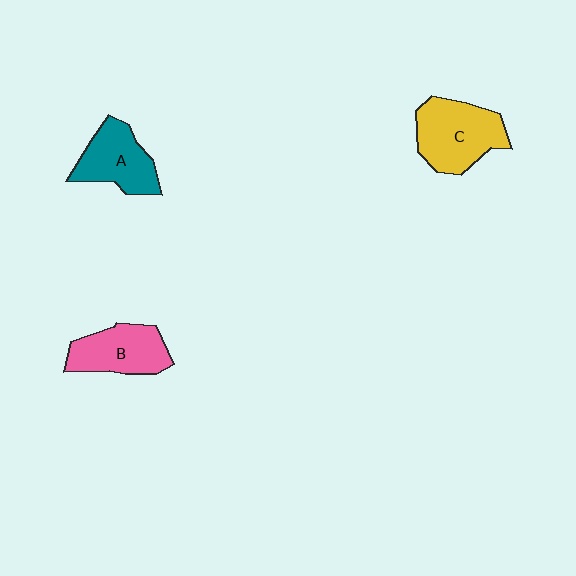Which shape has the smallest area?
Shape A (teal).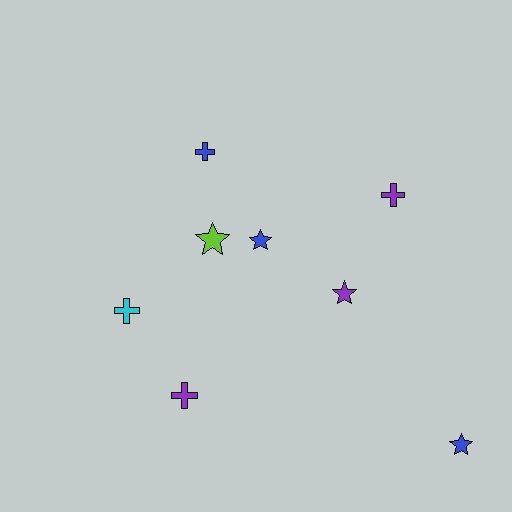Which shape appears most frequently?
Star, with 4 objects.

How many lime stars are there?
There is 1 lime star.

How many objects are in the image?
There are 8 objects.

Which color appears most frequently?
Purple, with 3 objects.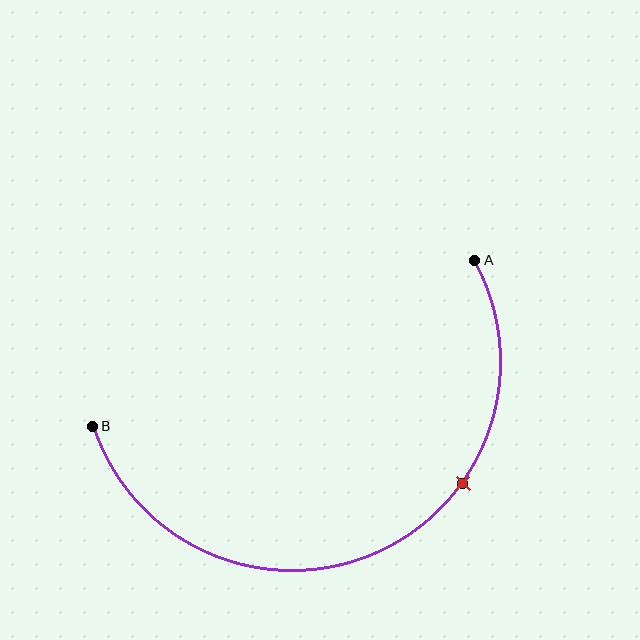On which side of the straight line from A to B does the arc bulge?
The arc bulges below the straight line connecting A and B.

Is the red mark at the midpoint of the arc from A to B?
No. The red mark lies on the arc but is closer to endpoint A. The arc midpoint would be at the point on the curve equidistant along the arc from both A and B.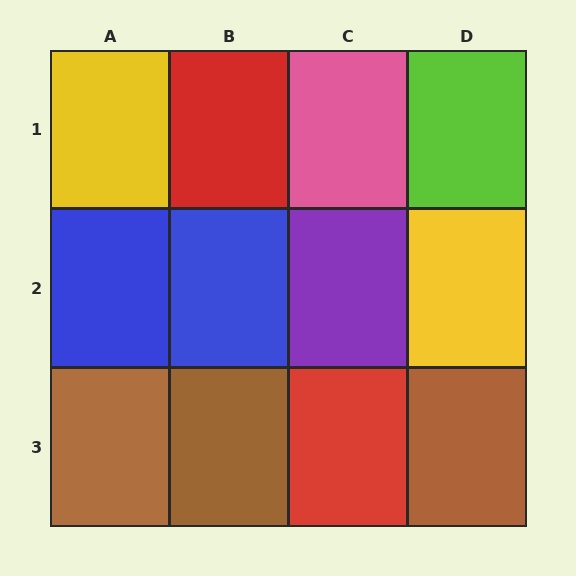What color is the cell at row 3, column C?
Red.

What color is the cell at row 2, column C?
Purple.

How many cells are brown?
3 cells are brown.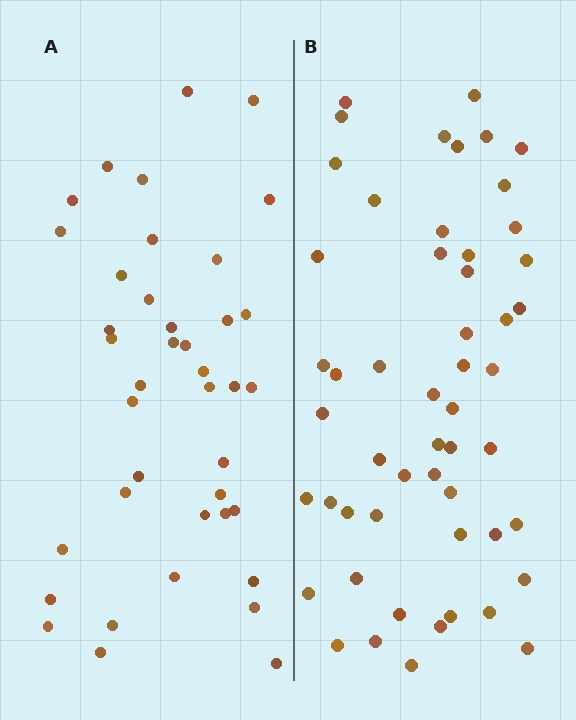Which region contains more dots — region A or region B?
Region B (the right region) has more dots.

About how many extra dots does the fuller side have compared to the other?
Region B has approximately 15 more dots than region A.